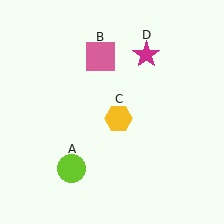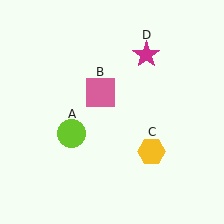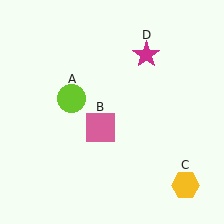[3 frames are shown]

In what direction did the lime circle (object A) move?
The lime circle (object A) moved up.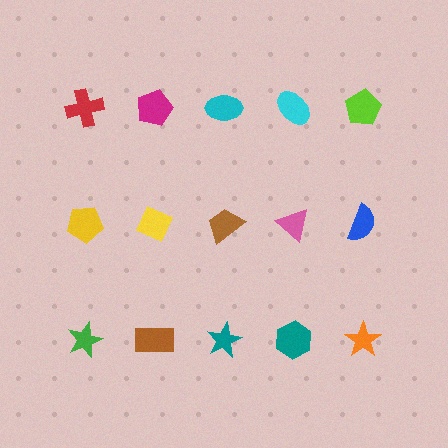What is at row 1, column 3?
A cyan ellipse.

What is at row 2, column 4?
A pink triangle.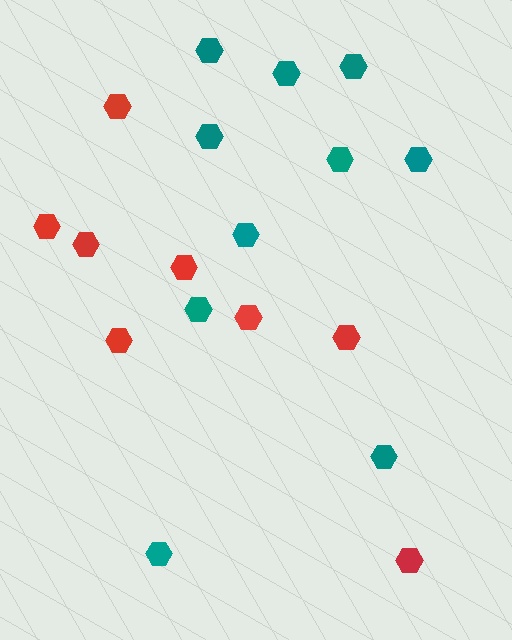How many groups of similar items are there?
There are 2 groups: one group of teal hexagons (10) and one group of red hexagons (8).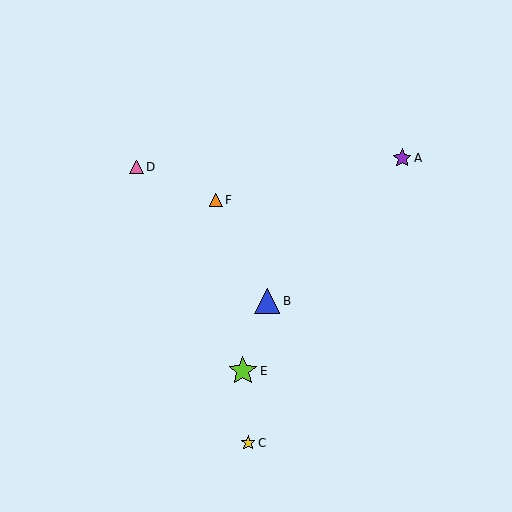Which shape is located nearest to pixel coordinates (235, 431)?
The yellow star (labeled C) at (248, 443) is nearest to that location.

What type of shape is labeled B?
Shape B is a blue triangle.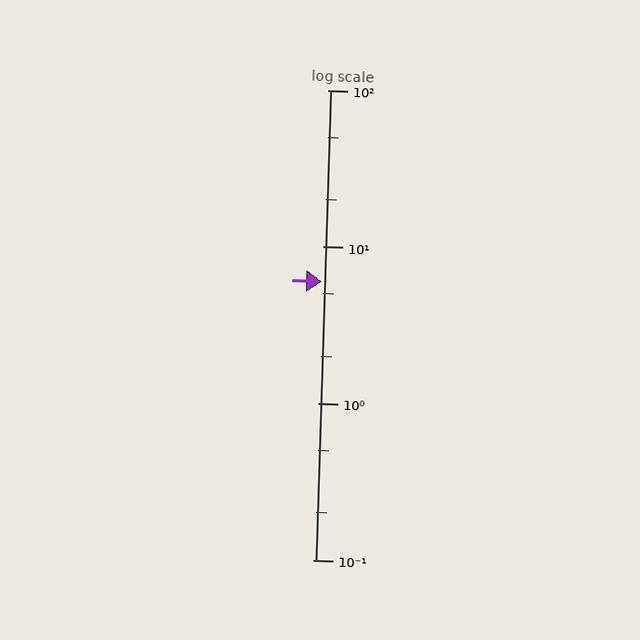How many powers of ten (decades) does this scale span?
The scale spans 3 decades, from 0.1 to 100.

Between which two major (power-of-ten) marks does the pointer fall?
The pointer is between 1 and 10.